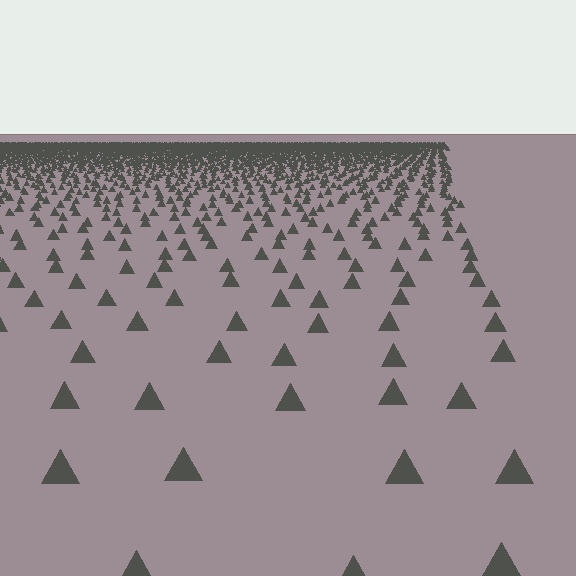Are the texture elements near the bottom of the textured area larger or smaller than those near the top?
Larger. Near the bottom, elements are closer to the viewer and appear at a bigger on-screen size.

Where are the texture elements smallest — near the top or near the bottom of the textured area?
Near the top.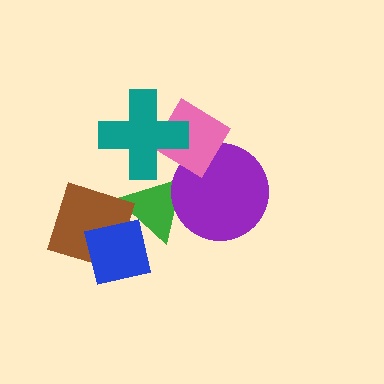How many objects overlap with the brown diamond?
2 objects overlap with the brown diamond.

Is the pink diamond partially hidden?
Yes, it is partially covered by another shape.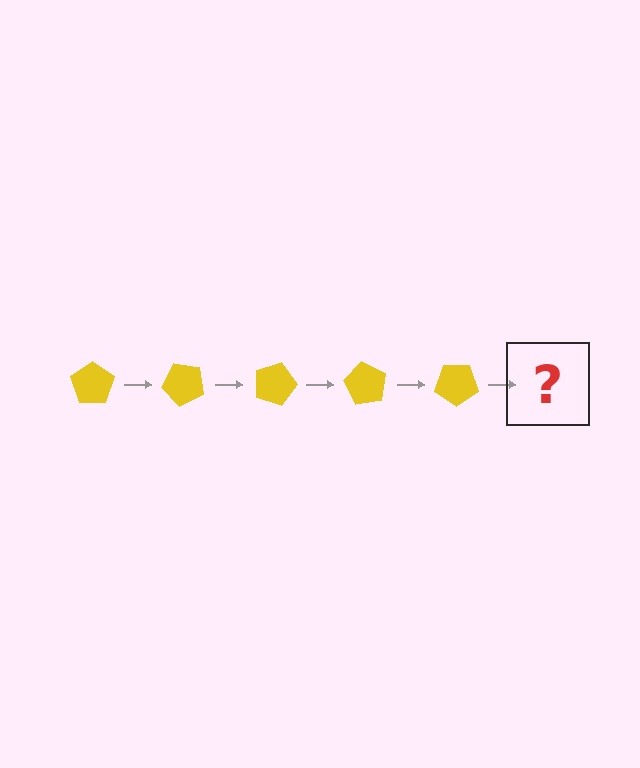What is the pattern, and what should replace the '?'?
The pattern is that the pentagon rotates 45 degrees each step. The '?' should be a yellow pentagon rotated 225 degrees.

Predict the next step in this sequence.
The next step is a yellow pentagon rotated 225 degrees.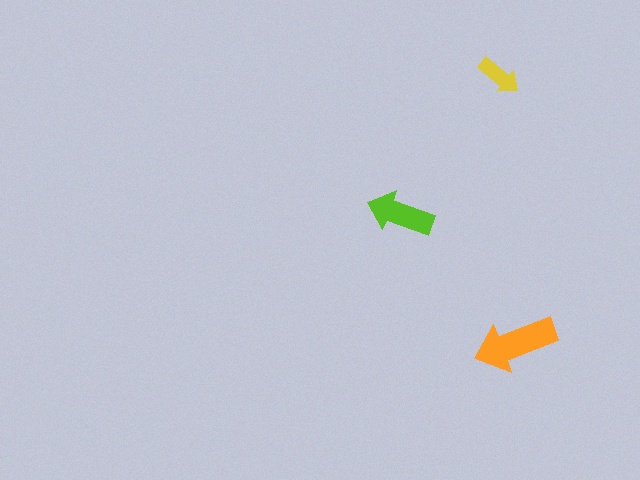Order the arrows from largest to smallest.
the orange one, the lime one, the yellow one.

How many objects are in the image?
There are 3 objects in the image.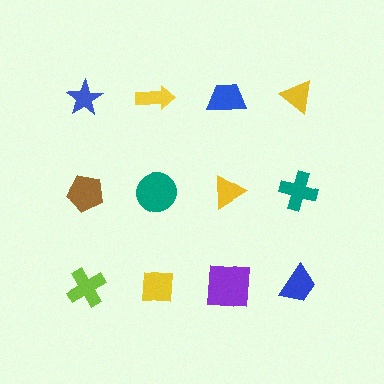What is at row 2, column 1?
A brown pentagon.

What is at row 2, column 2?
A teal circle.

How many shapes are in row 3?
4 shapes.